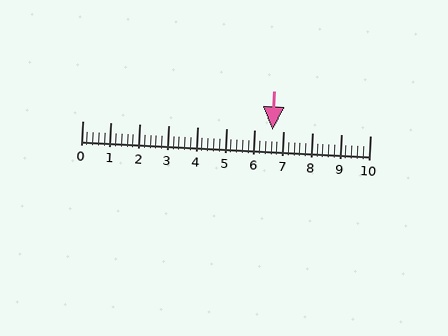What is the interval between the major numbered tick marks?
The major tick marks are spaced 1 units apart.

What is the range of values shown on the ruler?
The ruler shows values from 0 to 10.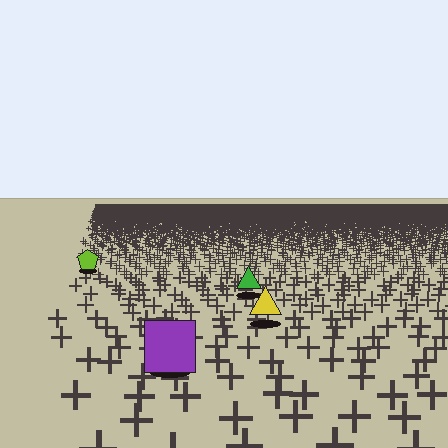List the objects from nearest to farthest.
From nearest to farthest: the purple square, the yellow triangle, the green triangle, the lime pentagon.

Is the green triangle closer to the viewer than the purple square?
No. The purple square is closer — you can tell from the texture gradient: the ground texture is coarser near it.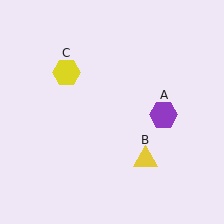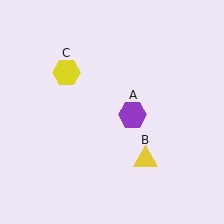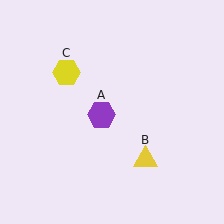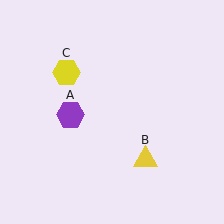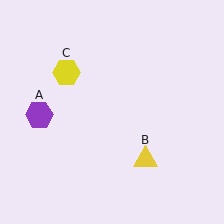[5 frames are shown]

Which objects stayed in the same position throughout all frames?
Yellow triangle (object B) and yellow hexagon (object C) remained stationary.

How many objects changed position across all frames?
1 object changed position: purple hexagon (object A).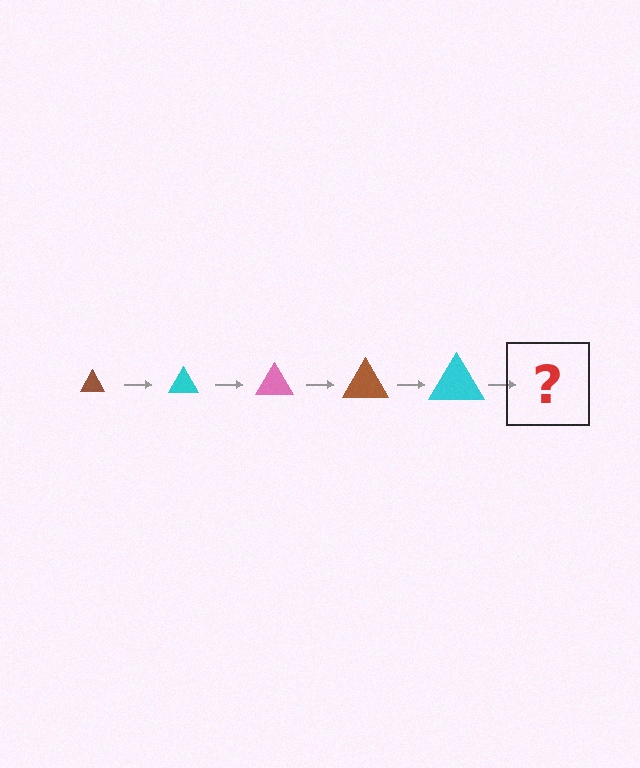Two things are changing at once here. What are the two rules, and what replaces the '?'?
The two rules are that the triangle grows larger each step and the color cycles through brown, cyan, and pink. The '?' should be a pink triangle, larger than the previous one.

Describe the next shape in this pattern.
It should be a pink triangle, larger than the previous one.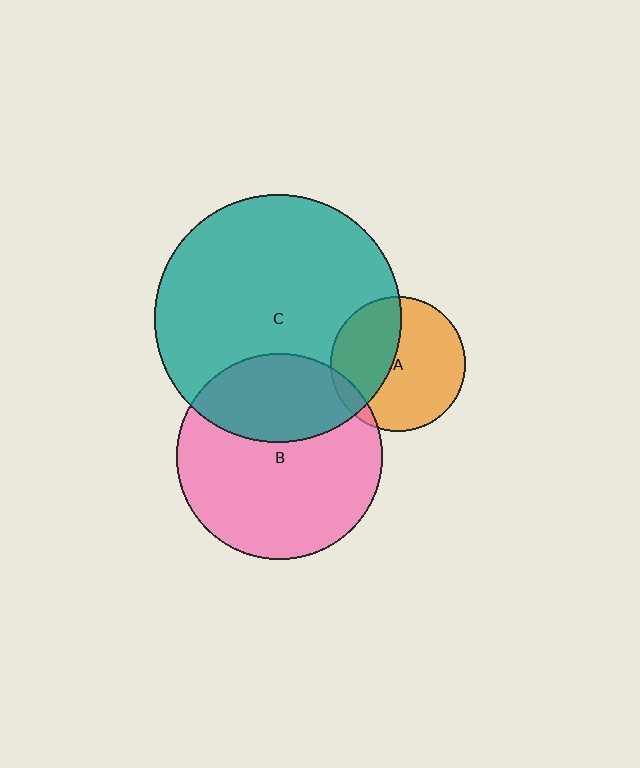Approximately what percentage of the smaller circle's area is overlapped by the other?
Approximately 40%.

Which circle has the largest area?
Circle C (teal).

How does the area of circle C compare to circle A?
Approximately 3.4 times.